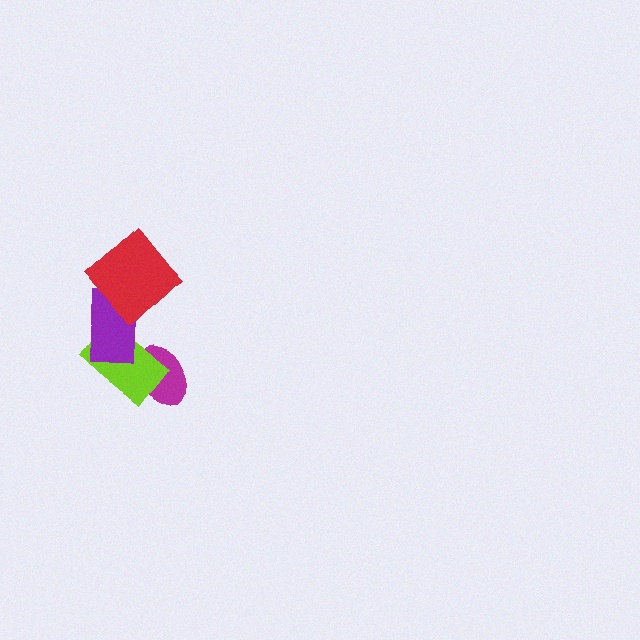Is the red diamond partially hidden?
No, no other shape covers it.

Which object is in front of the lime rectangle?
The purple rectangle is in front of the lime rectangle.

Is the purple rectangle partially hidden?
Yes, it is partially covered by another shape.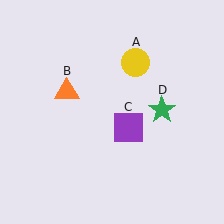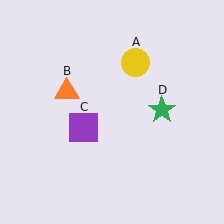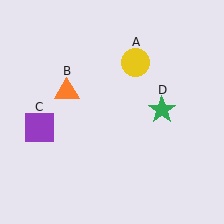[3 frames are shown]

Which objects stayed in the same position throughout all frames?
Yellow circle (object A) and orange triangle (object B) and green star (object D) remained stationary.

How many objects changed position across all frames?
1 object changed position: purple square (object C).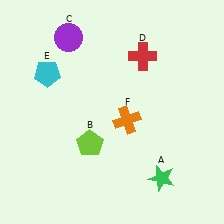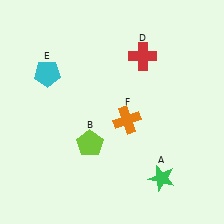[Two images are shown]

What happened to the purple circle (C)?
The purple circle (C) was removed in Image 2. It was in the top-left area of Image 1.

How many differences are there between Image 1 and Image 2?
There is 1 difference between the two images.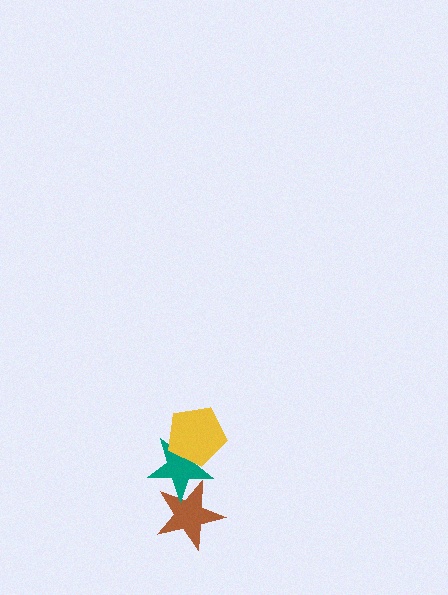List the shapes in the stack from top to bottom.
From top to bottom: the yellow pentagon, the teal star, the brown star.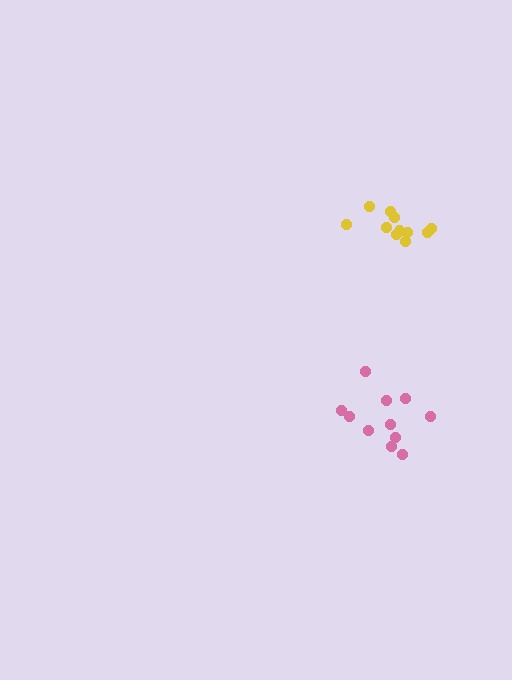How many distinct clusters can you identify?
There are 2 distinct clusters.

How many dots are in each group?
Group 1: 11 dots, Group 2: 11 dots (22 total).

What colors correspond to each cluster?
The clusters are colored: pink, yellow.